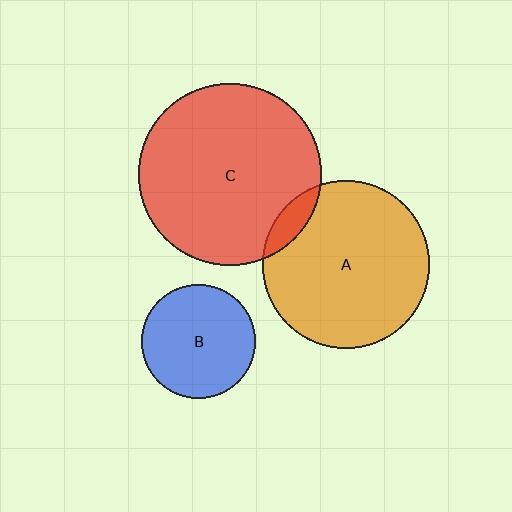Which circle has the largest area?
Circle C (red).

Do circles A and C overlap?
Yes.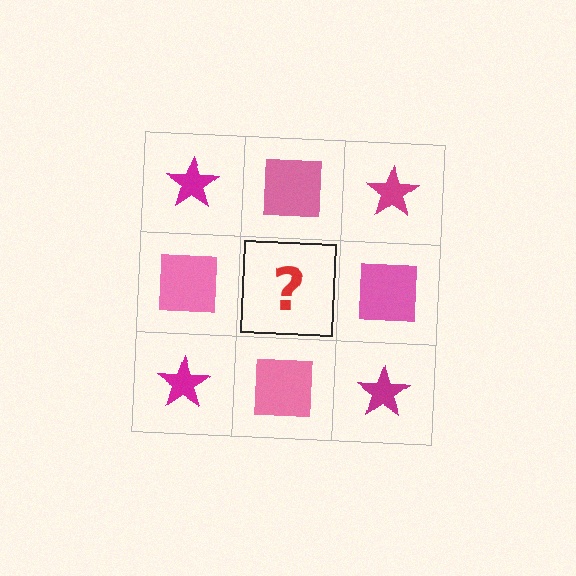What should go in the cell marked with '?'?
The missing cell should contain a magenta star.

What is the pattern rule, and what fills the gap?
The rule is that it alternates magenta star and pink square in a checkerboard pattern. The gap should be filled with a magenta star.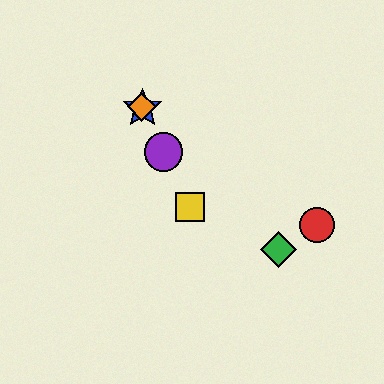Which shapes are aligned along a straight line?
The blue star, the yellow square, the purple circle, the orange diamond are aligned along a straight line.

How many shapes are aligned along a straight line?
4 shapes (the blue star, the yellow square, the purple circle, the orange diamond) are aligned along a straight line.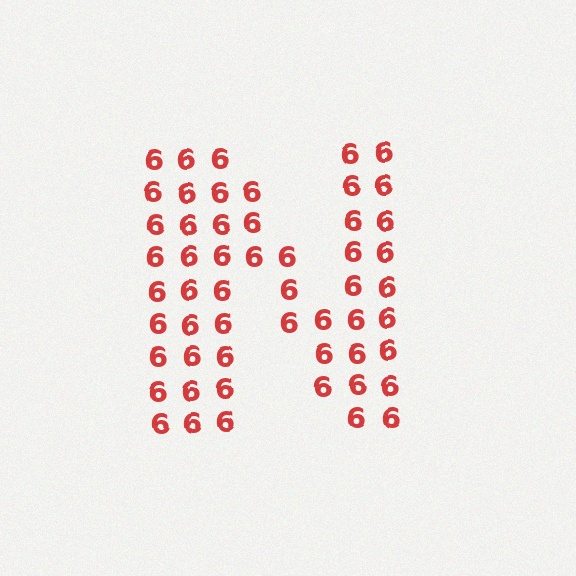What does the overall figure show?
The overall figure shows the letter N.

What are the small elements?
The small elements are digit 6's.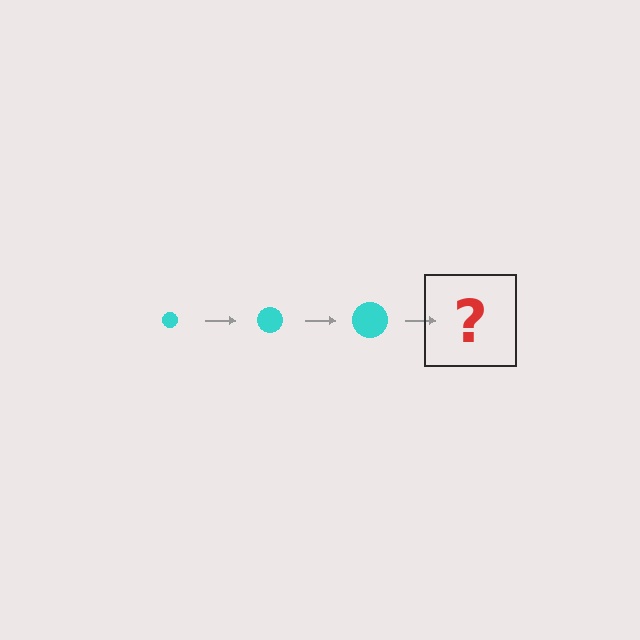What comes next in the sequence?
The next element should be a cyan circle, larger than the previous one.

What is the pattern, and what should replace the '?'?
The pattern is that the circle gets progressively larger each step. The '?' should be a cyan circle, larger than the previous one.